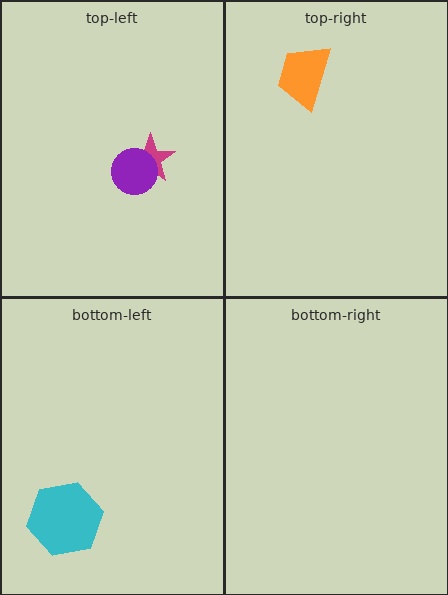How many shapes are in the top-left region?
2.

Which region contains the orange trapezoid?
The top-right region.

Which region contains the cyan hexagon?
The bottom-left region.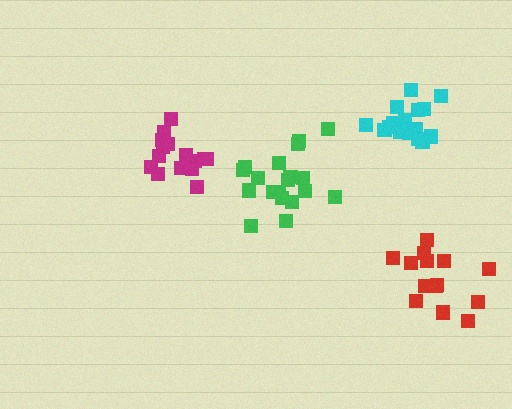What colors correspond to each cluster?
The clusters are colored: cyan, green, magenta, red.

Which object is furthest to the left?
The magenta cluster is leftmost.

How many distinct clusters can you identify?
There are 4 distinct clusters.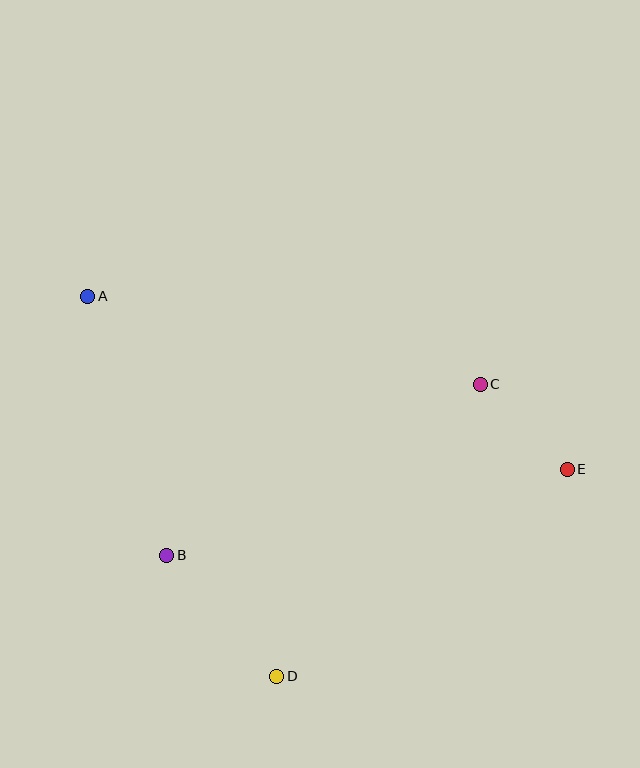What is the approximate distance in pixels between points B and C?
The distance between B and C is approximately 357 pixels.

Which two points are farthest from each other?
Points A and E are farthest from each other.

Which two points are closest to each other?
Points C and E are closest to each other.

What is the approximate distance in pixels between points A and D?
The distance between A and D is approximately 425 pixels.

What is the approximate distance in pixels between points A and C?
The distance between A and C is approximately 402 pixels.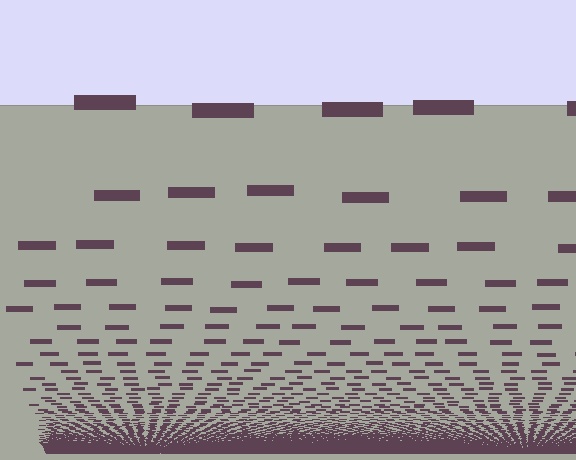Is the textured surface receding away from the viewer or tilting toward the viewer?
The surface appears to tilt toward the viewer. Texture elements get larger and sparser toward the top.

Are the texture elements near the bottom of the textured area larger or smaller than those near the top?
Smaller. The gradient is inverted — elements near the bottom are smaller and denser.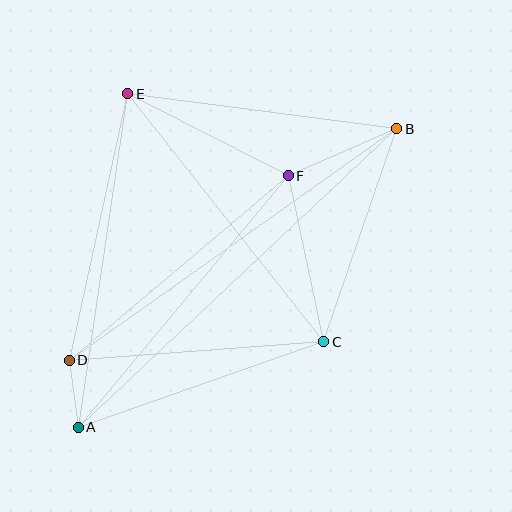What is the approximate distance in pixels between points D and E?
The distance between D and E is approximately 273 pixels.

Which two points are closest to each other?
Points A and D are closest to each other.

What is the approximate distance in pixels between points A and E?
The distance between A and E is approximately 338 pixels.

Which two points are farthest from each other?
Points A and B are farthest from each other.